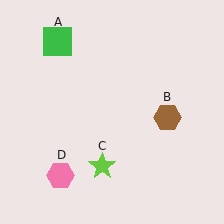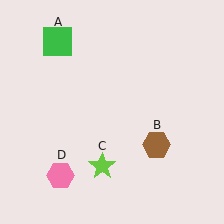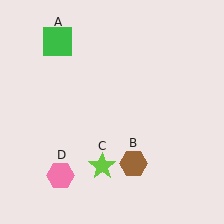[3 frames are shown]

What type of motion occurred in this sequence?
The brown hexagon (object B) rotated clockwise around the center of the scene.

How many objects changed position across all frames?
1 object changed position: brown hexagon (object B).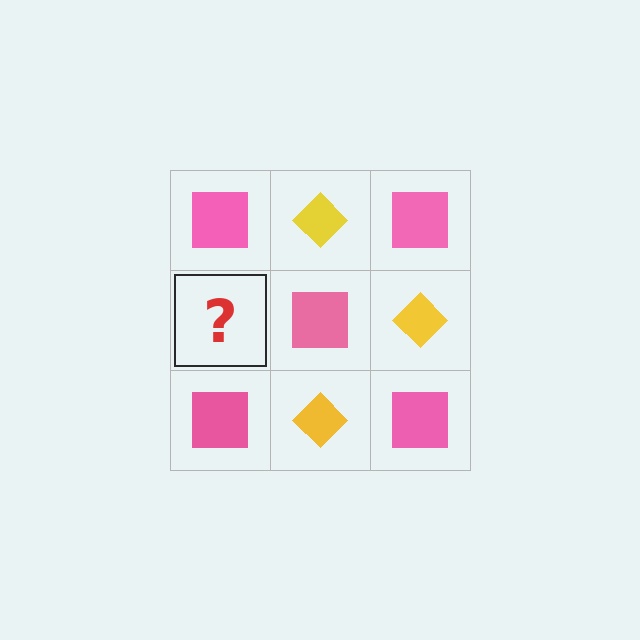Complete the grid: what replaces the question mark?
The question mark should be replaced with a yellow diamond.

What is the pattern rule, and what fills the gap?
The rule is that it alternates pink square and yellow diamond in a checkerboard pattern. The gap should be filled with a yellow diamond.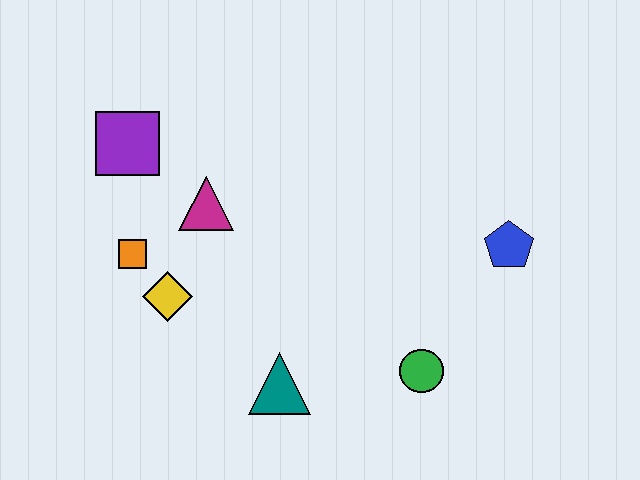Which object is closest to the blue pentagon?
The green circle is closest to the blue pentagon.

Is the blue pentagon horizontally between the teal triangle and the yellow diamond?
No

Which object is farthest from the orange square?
The blue pentagon is farthest from the orange square.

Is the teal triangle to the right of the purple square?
Yes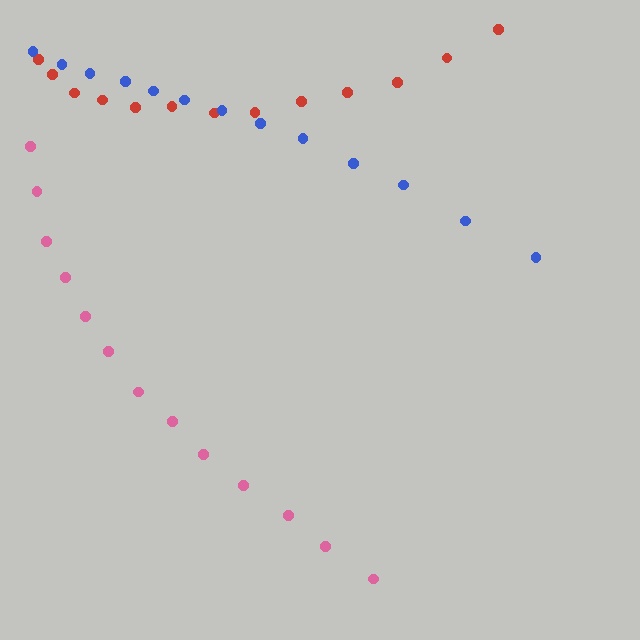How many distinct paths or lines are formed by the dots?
There are 3 distinct paths.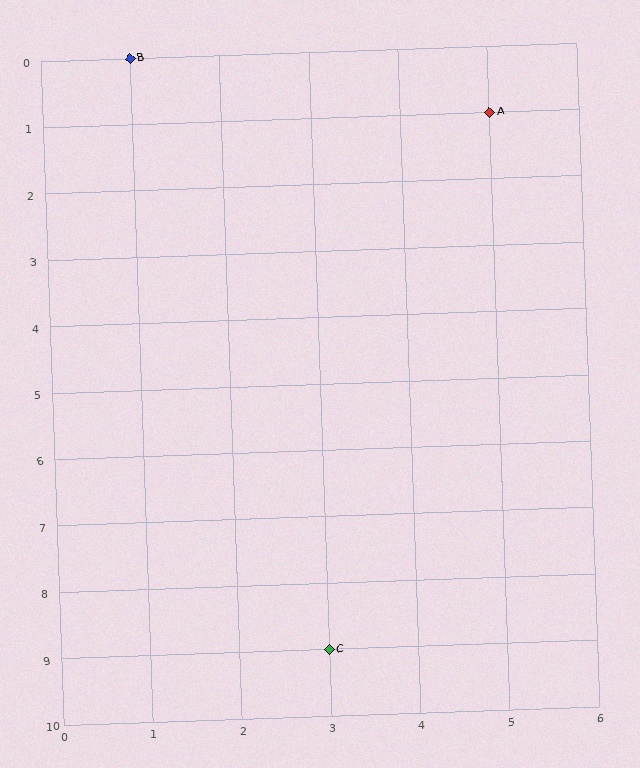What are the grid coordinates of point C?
Point C is at grid coordinates (3, 9).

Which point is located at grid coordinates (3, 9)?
Point C is at (3, 9).